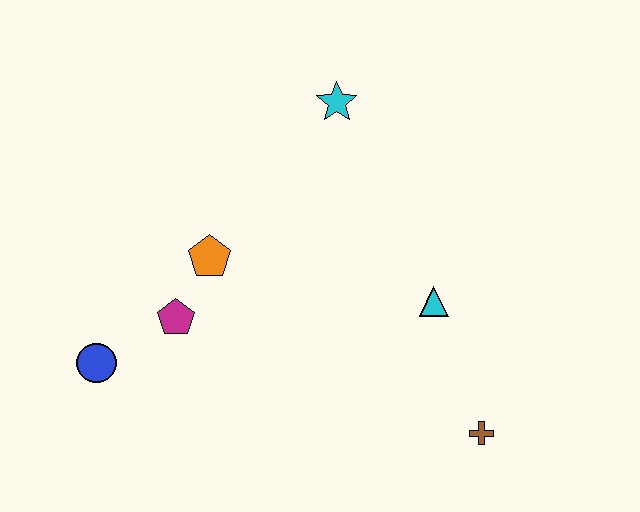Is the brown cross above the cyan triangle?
No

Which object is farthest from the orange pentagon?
The brown cross is farthest from the orange pentagon.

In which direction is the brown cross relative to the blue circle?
The brown cross is to the right of the blue circle.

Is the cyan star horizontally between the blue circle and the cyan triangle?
Yes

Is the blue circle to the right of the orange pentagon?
No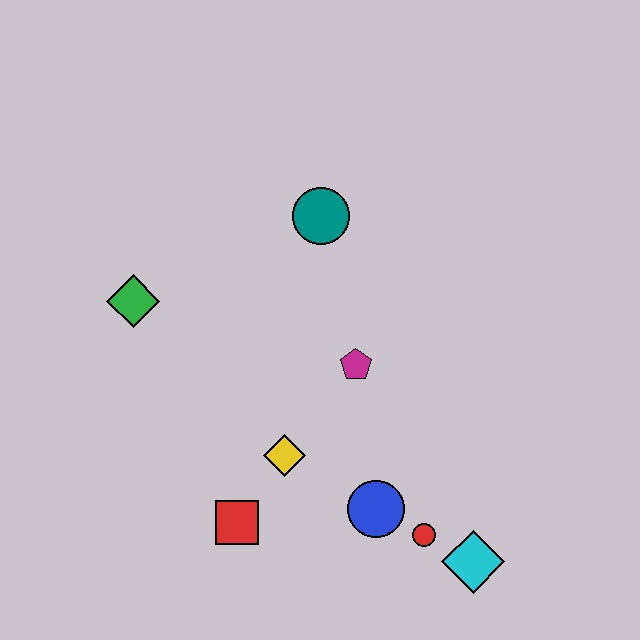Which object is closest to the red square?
The yellow diamond is closest to the red square.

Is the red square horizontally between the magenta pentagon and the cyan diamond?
No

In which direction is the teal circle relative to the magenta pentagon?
The teal circle is above the magenta pentagon.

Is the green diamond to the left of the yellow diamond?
Yes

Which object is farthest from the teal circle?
The cyan diamond is farthest from the teal circle.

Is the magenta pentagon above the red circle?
Yes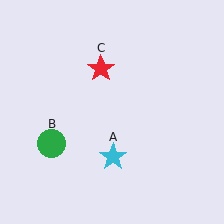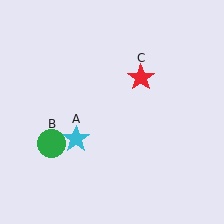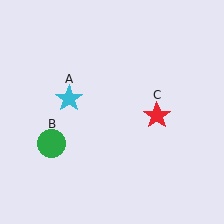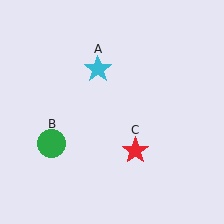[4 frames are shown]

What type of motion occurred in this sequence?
The cyan star (object A), red star (object C) rotated clockwise around the center of the scene.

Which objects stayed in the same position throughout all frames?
Green circle (object B) remained stationary.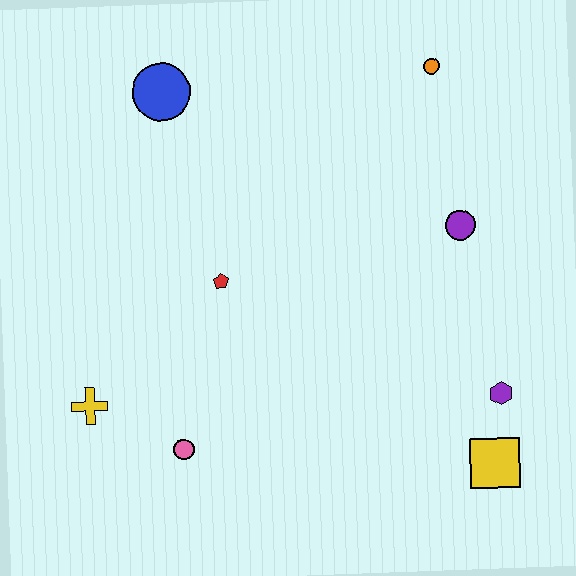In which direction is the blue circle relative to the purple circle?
The blue circle is to the left of the purple circle.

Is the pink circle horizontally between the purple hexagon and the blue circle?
Yes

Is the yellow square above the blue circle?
No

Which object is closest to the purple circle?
The orange circle is closest to the purple circle.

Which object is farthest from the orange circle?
The yellow cross is farthest from the orange circle.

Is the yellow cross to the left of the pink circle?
Yes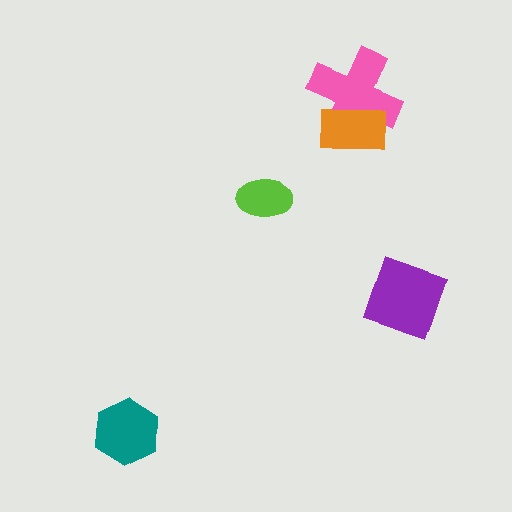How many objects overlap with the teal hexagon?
0 objects overlap with the teal hexagon.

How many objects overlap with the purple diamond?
0 objects overlap with the purple diamond.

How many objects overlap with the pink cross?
1 object overlaps with the pink cross.